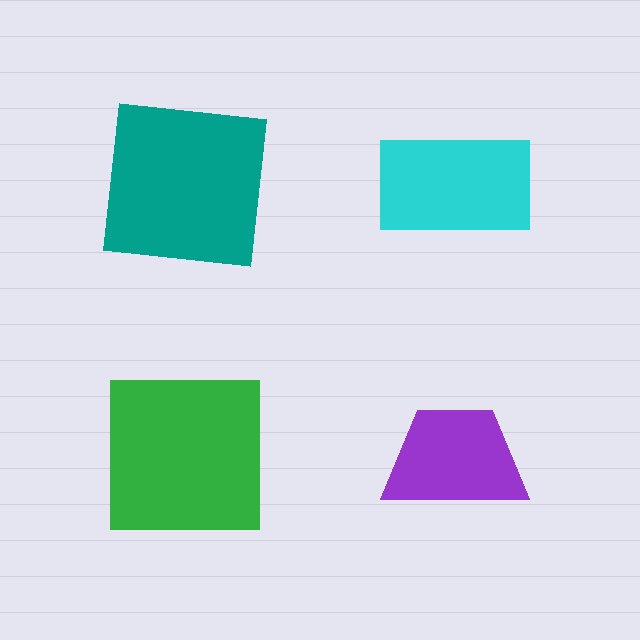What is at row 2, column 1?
A green square.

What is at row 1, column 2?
A cyan rectangle.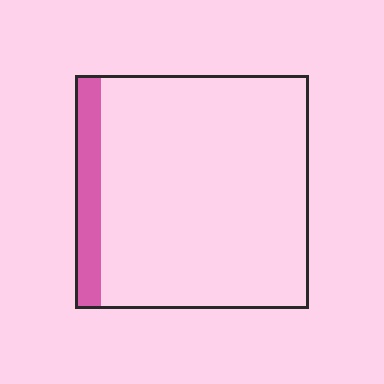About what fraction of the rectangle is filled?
About one tenth (1/10).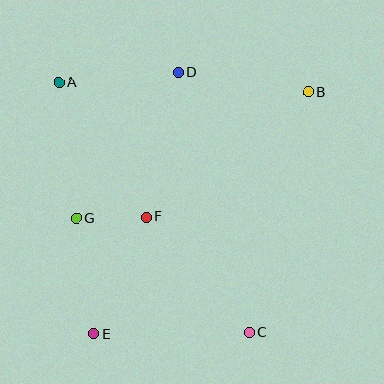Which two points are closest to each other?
Points F and G are closest to each other.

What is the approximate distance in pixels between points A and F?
The distance between A and F is approximately 161 pixels.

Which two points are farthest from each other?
Points B and E are farthest from each other.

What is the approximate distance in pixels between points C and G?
The distance between C and G is approximately 207 pixels.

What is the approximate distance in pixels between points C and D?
The distance between C and D is approximately 270 pixels.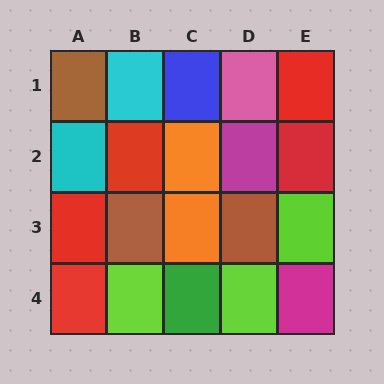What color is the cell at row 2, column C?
Orange.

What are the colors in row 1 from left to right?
Brown, cyan, blue, pink, red.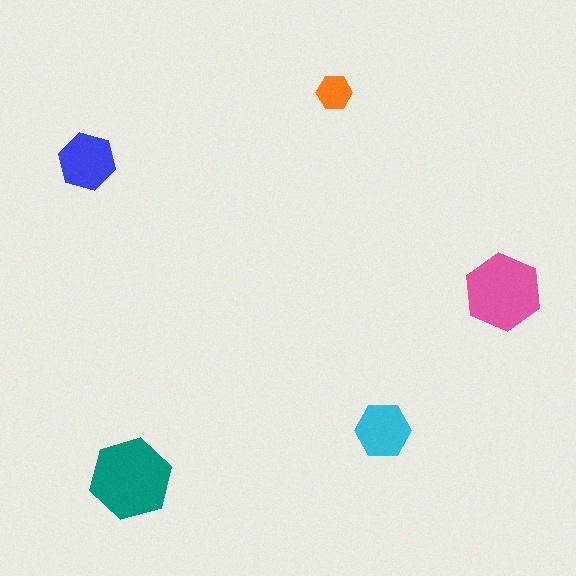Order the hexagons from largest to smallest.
the teal one, the pink one, the blue one, the cyan one, the orange one.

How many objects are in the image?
There are 5 objects in the image.